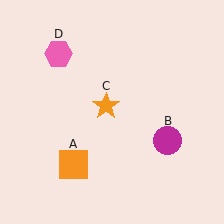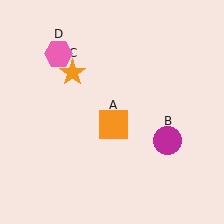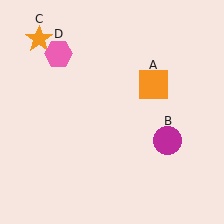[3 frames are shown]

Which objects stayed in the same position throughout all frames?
Magenta circle (object B) and pink hexagon (object D) remained stationary.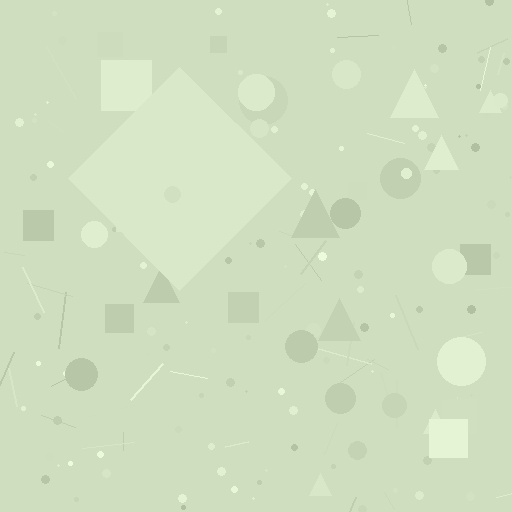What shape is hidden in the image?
A diamond is hidden in the image.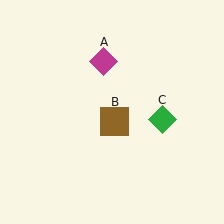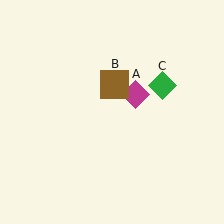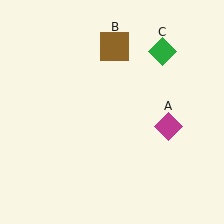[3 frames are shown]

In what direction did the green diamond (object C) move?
The green diamond (object C) moved up.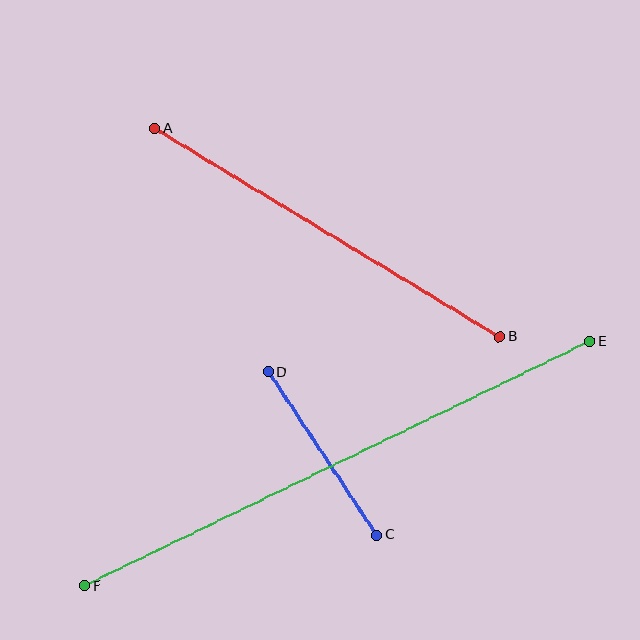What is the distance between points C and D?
The distance is approximately 196 pixels.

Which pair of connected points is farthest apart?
Points E and F are farthest apart.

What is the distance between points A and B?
The distance is approximately 403 pixels.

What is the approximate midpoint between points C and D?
The midpoint is at approximately (322, 453) pixels.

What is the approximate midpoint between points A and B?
The midpoint is at approximately (327, 232) pixels.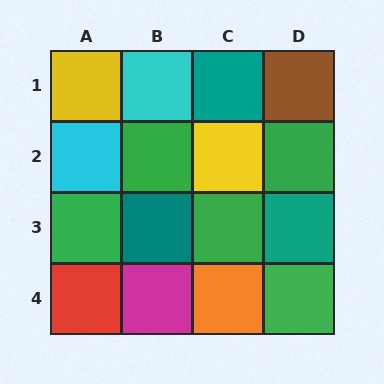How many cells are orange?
1 cell is orange.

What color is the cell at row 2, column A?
Cyan.